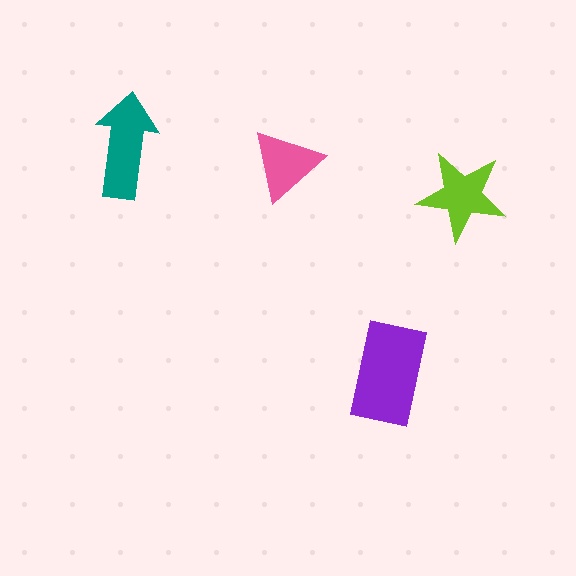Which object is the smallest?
The pink triangle.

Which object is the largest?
The purple rectangle.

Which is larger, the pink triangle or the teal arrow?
The teal arrow.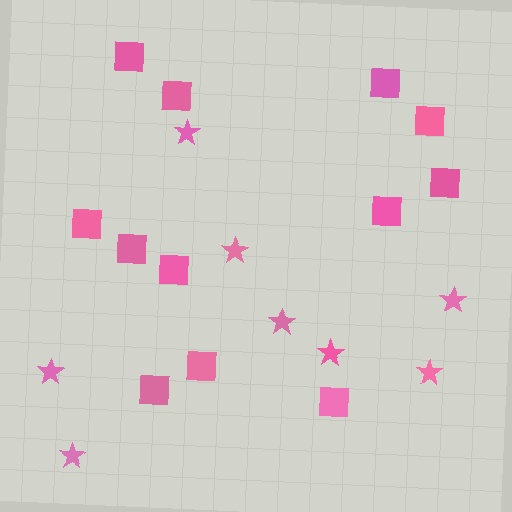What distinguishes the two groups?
There are 2 groups: one group of stars (8) and one group of squares (12).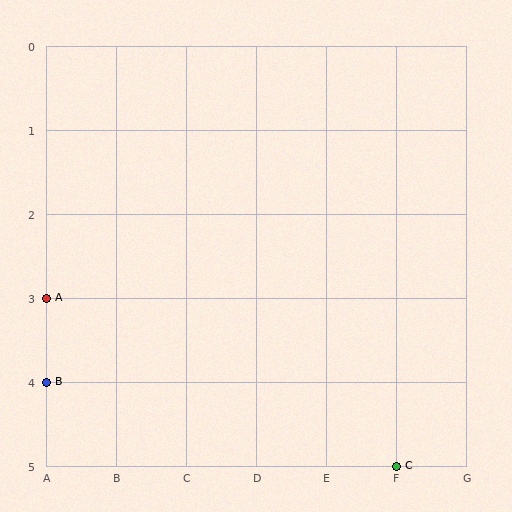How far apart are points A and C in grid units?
Points A and C are 5 columns and 2 rows apart (about 5.4 grid units diagonally).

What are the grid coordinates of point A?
Point A is at grid coordinates (A, 3).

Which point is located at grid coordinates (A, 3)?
Point A is at (A, 3).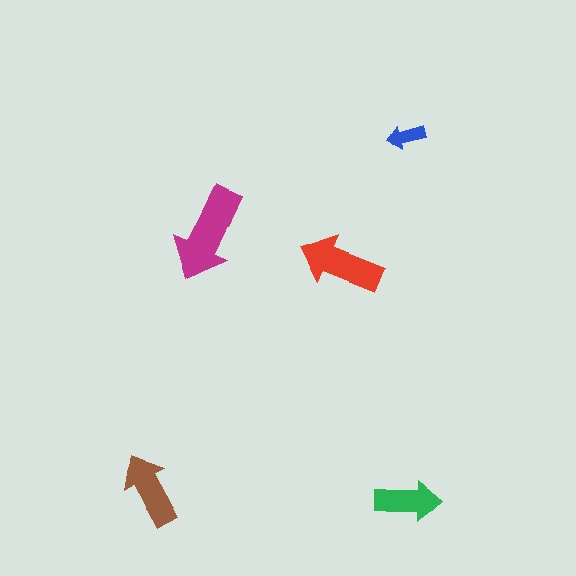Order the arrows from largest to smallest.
the magenta one, the red one, the brown one, the green one, the blue one.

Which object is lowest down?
The green arrow is bottommost.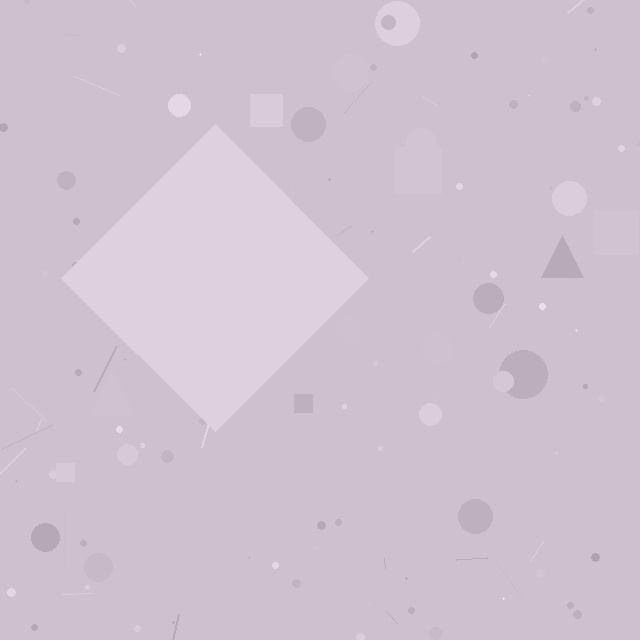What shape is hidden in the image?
A diamond is hidden in the image.